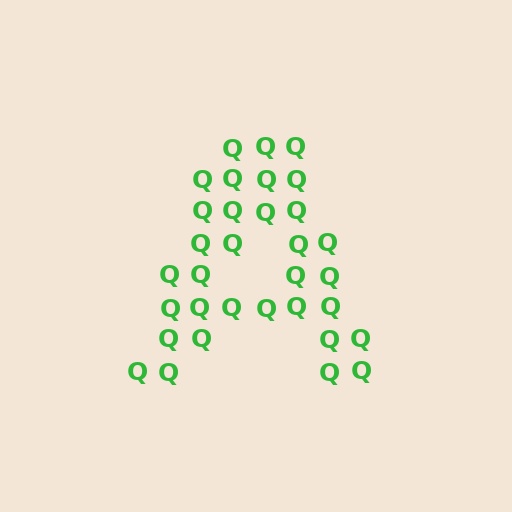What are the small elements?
The small elements are letter Q's.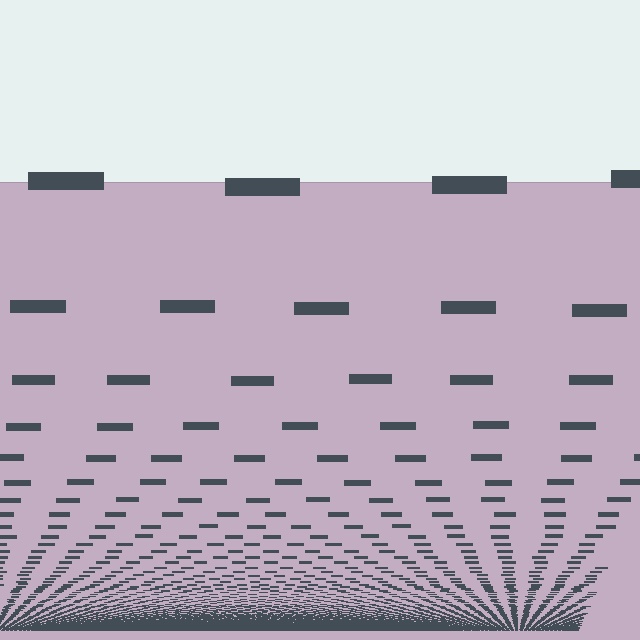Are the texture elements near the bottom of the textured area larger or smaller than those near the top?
Smaller. The gradient is inverted — elements near the bottom are smaller and denser.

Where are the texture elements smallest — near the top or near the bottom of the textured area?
Near the bottom.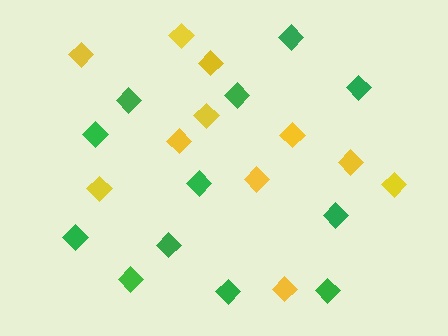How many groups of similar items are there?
There are 2 groups: one group of yellow diamonds (11) and one group of green diamonds (12).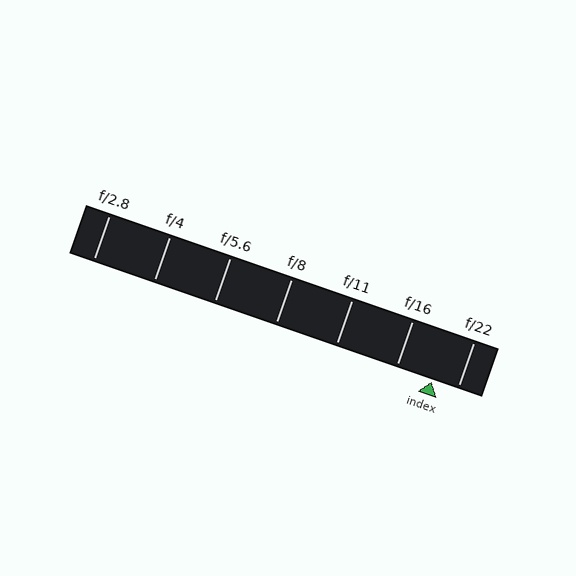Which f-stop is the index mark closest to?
The index mark is closest to f/22.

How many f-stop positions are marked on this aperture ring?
There are 7 f-stop positions marked.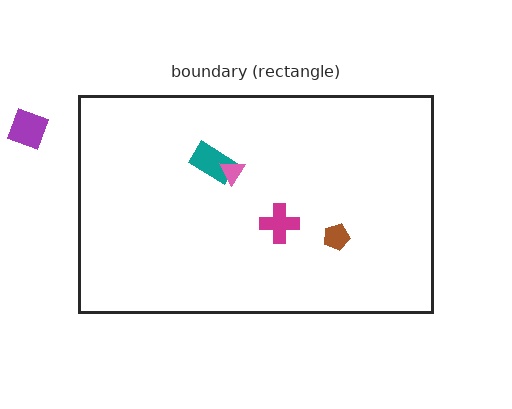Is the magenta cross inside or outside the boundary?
Inside.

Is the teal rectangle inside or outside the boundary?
Inside.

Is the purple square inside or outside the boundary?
Outside.